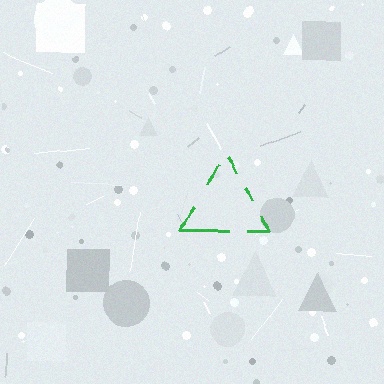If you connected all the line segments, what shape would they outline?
They would outline a triangle.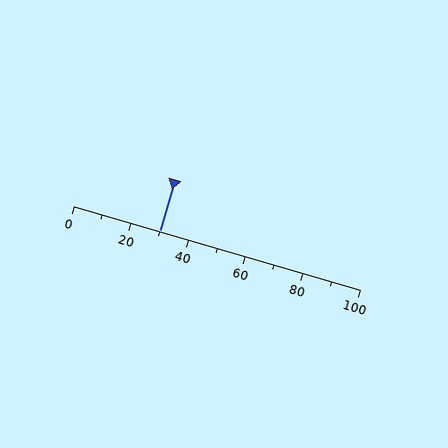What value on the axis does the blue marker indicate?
The marker indicates approximately 30.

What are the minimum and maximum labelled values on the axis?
The axis runs from 0 to 100.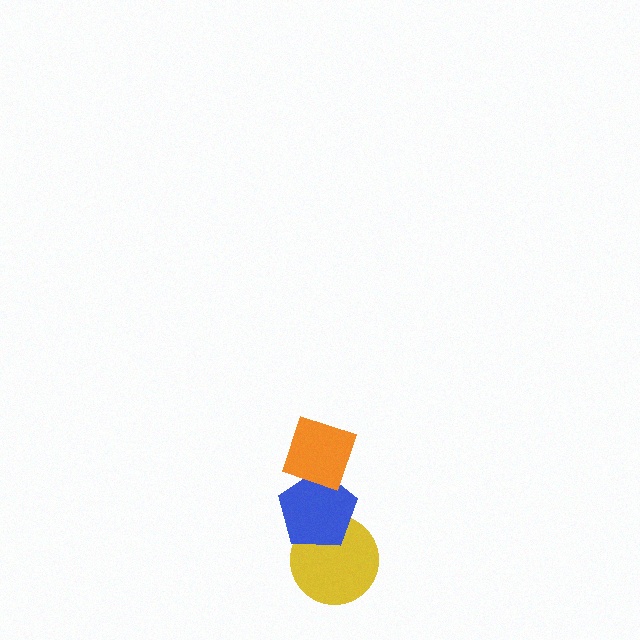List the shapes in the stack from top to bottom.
From top to bottom: the orange diamond, the blue pentagon, the yellow circle.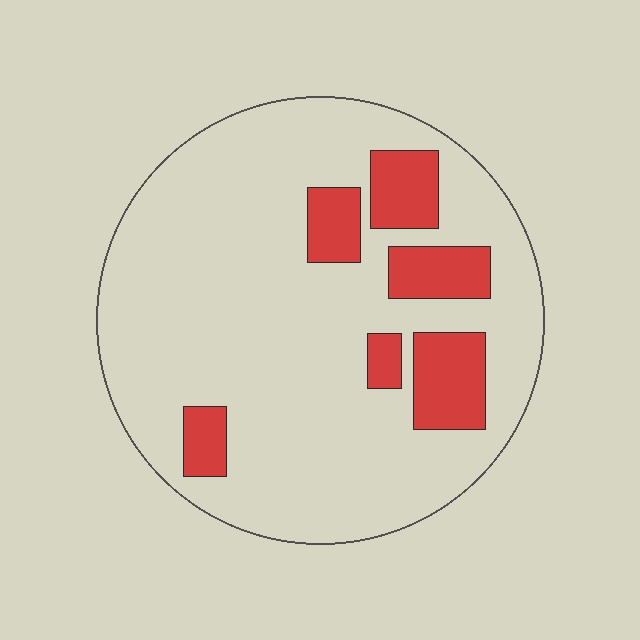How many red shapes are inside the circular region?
6.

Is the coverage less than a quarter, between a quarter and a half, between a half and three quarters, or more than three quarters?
Less than a quarter.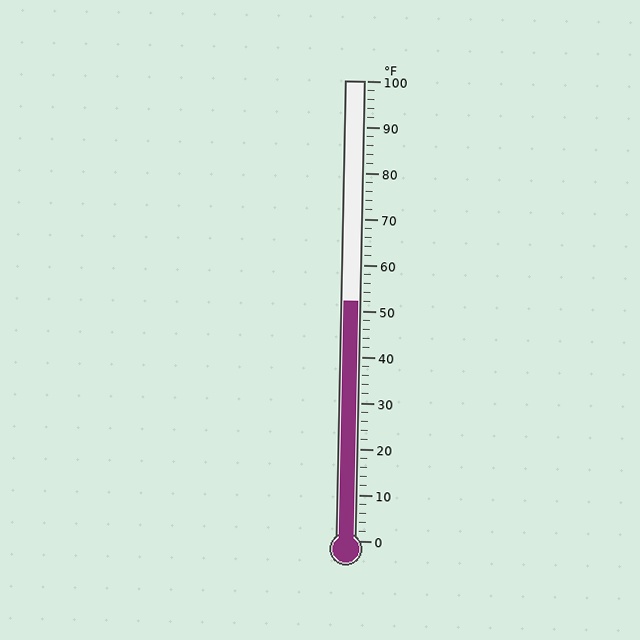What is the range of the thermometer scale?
The thermometer scale ranges from 0°F to 100°F.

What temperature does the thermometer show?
The thermometer shows approximately 52°F.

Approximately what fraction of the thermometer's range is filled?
The thermometer is filled to approximately 50% of its range.